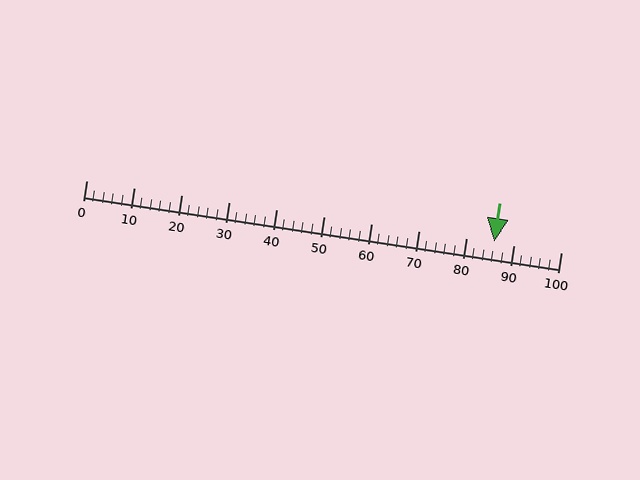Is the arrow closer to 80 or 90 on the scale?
The arrow is closer to 90.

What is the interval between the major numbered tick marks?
The major tick marks are spaced 10 units apart.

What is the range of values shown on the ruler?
The ruler shows values from 0 to 100.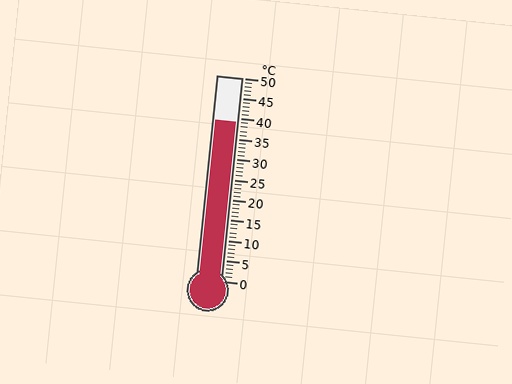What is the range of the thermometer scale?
The thermometer scale ranges from 0°C to 50°C.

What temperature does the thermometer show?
The thermometer shows approximately 39°C.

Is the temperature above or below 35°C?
The temperature is above 35°C.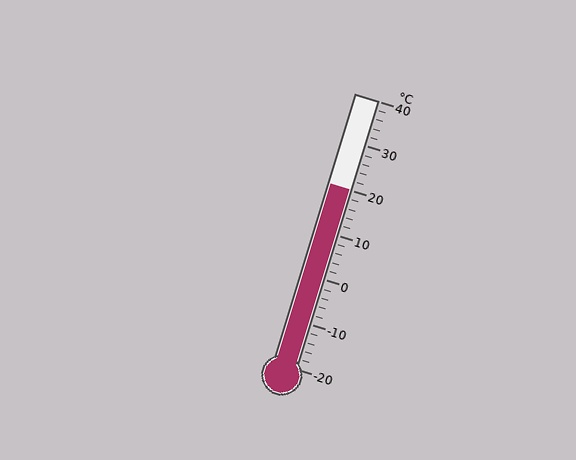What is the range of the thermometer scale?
The thermometer scale ranges from -20°C to 40°C.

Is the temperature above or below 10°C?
The temperature is above 10°C.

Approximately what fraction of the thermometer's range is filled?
The thermometer is filled to approximately 65% of its range.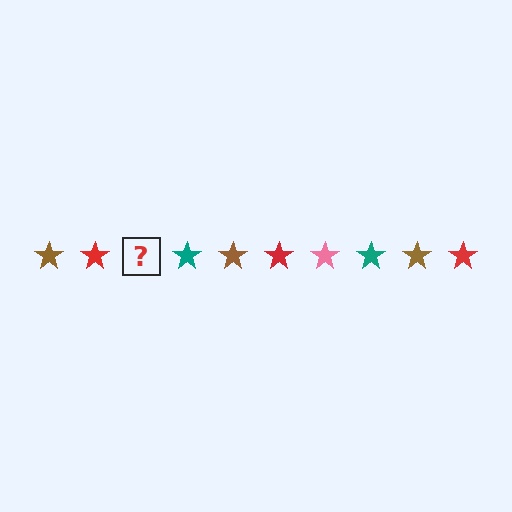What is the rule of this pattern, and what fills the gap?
The rule is that the pattern cycles through brown, red, pink, teal stars. The gap should be filled with a pink star.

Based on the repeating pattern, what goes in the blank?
The blank should be a pink star.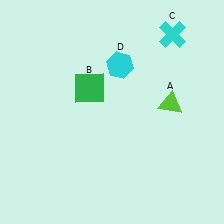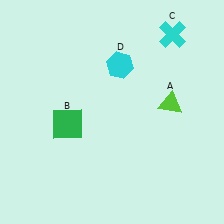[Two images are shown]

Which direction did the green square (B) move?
The green square (B) moved down.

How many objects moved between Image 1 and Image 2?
1 object moved between the two images.